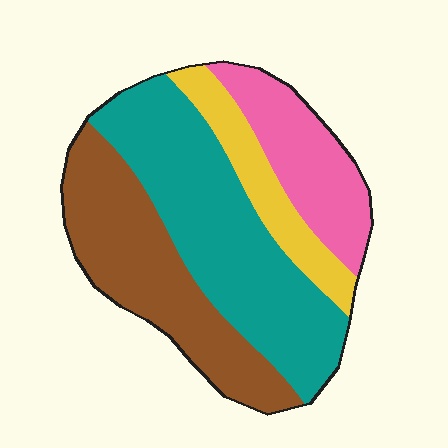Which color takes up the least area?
Yellow, at roughly 15%.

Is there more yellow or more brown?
Brown.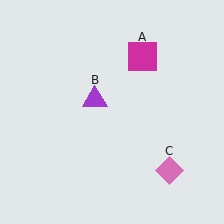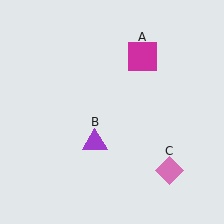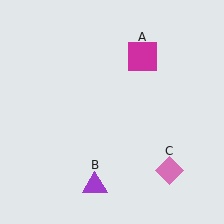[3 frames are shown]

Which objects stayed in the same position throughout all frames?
Magenta square (object A) and pink diamond (object C) remained stationary.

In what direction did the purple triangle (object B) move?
The purple triangle (object B) moved down.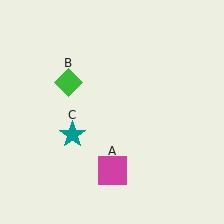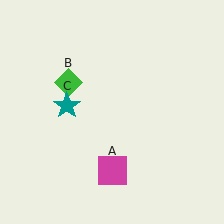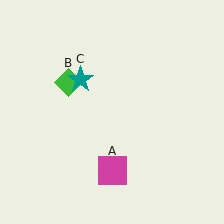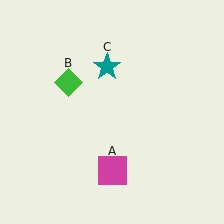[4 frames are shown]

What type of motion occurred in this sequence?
The teal star (object C) rotated clockwise around the center of the scene.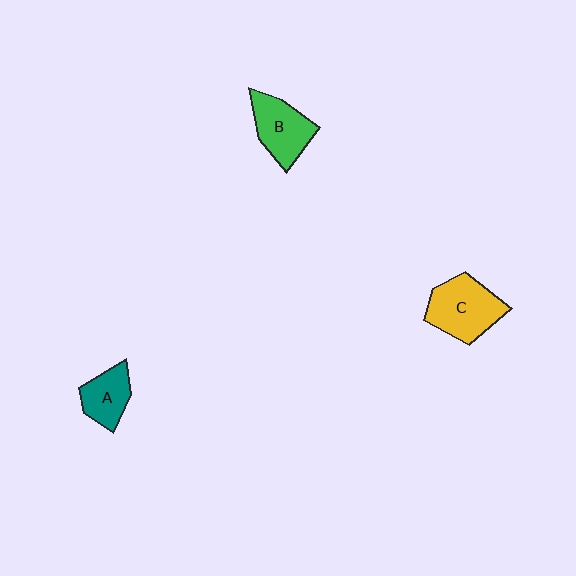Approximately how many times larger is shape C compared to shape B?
Approximately 1.2 times.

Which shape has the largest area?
Shape C (yellow).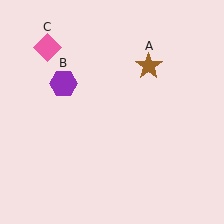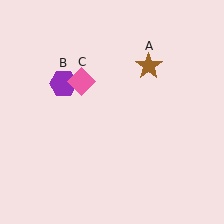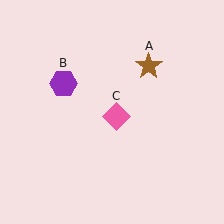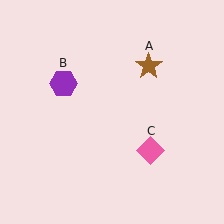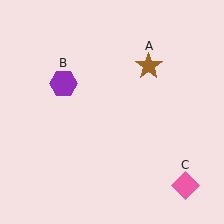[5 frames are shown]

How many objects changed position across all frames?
1 object changed position: pink diamond (object C).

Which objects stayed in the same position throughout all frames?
Brown star (object A) and purple hexagon (object B) remained stationary.